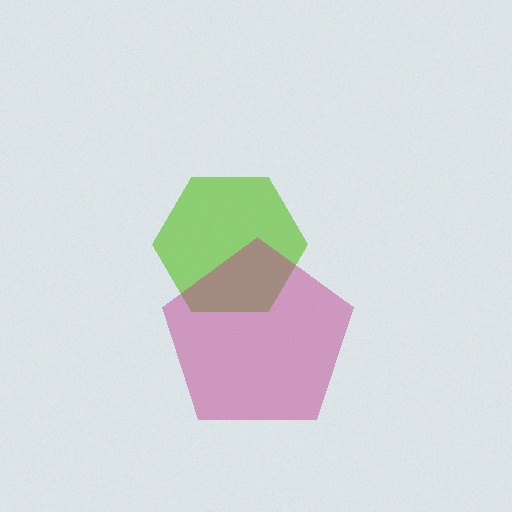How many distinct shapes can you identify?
There are 2 distinct shapes: a lime hexagon, a magenta pentagon.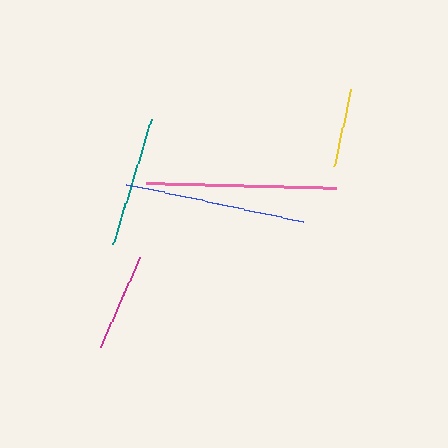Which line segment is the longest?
The pink line is the longest at approximately 190 pixels.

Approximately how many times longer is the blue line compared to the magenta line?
The blue line is approximately 1.8 times the length of the magenta line.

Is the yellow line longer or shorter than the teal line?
The teal line is longer than the yellow line.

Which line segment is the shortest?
The yellow line is the shortest at approximately 78 pixels.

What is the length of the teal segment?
The teal segment is approximately 131 pixels long.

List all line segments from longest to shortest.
From longest to shortest: pink, blue, teal, magenta, yellow.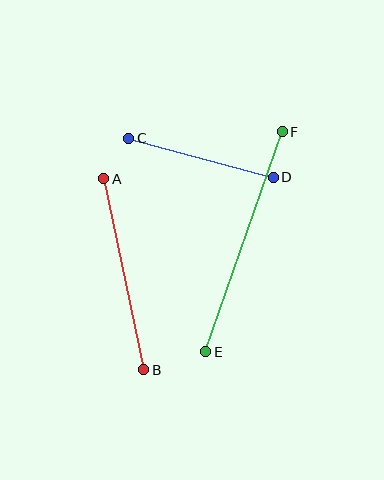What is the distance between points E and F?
The distance is approximately 233 pixels.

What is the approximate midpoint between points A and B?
The midpoint is at approximately (124, 274) pixels.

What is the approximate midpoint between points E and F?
The midpoint is at approximately (244, 242) pixels.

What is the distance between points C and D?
The distance is approximately 150 pixels.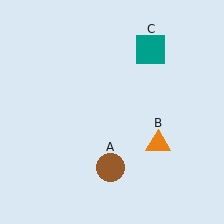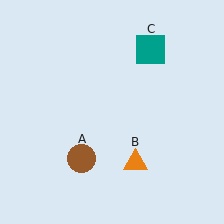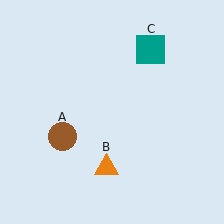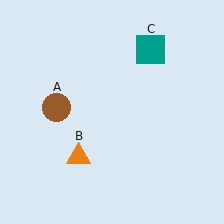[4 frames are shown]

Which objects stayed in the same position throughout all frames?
Teal square (object C) remained stationary.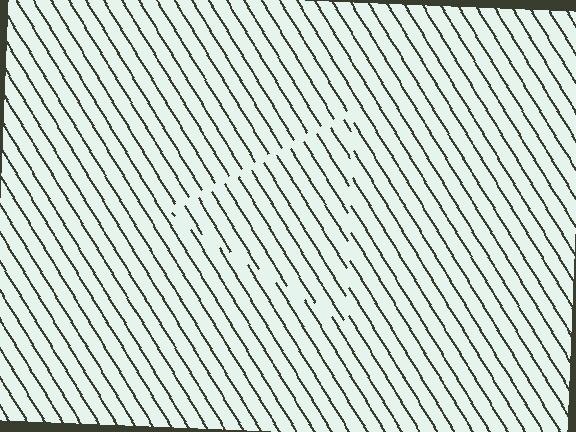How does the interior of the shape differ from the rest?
The interior of the shape contains the same grating, shifted by half a period — the contour is defined by the phase discontinuity where line-ends from the inner and outer gratings abut.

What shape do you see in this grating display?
An illusory triangle. The interior of the shape contains the same grating, shifted by half a period — the contour is defined by the phase discontinuity where line-ends from the inner and outer gratings abut.